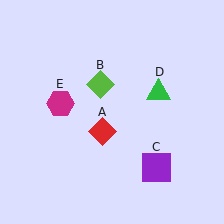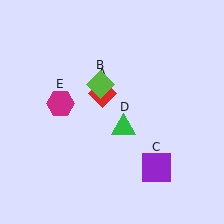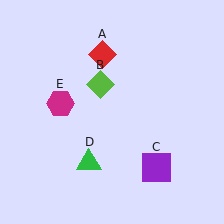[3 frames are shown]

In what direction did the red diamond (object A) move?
The red diamond (object A) moved up.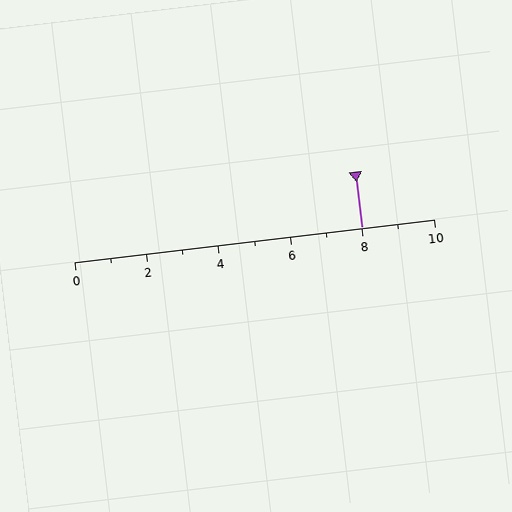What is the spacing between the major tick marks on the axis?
The major ticks are spaced 2 apart.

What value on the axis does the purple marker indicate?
The marker indicates approximately 8.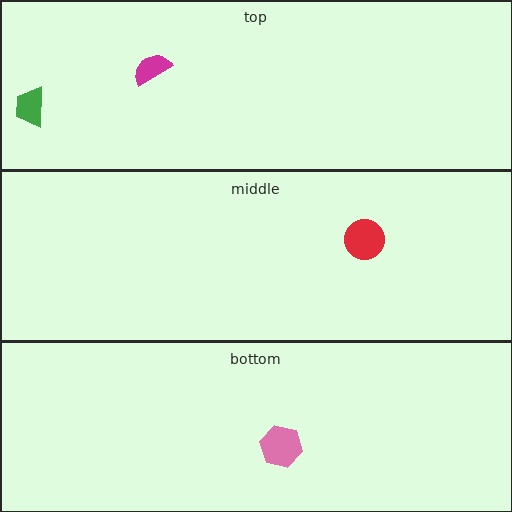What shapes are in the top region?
The magenta semicircle, the green trapezoid.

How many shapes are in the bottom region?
1.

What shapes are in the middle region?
The red circle.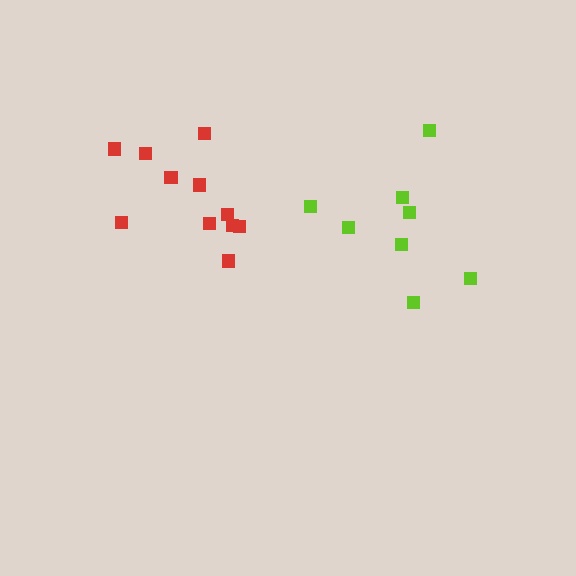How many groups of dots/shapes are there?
There are 2 groups.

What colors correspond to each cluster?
The clusters are colored: lime, red.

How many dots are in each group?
Group 1: 8 dots, Group 2: 11 dots (19 total).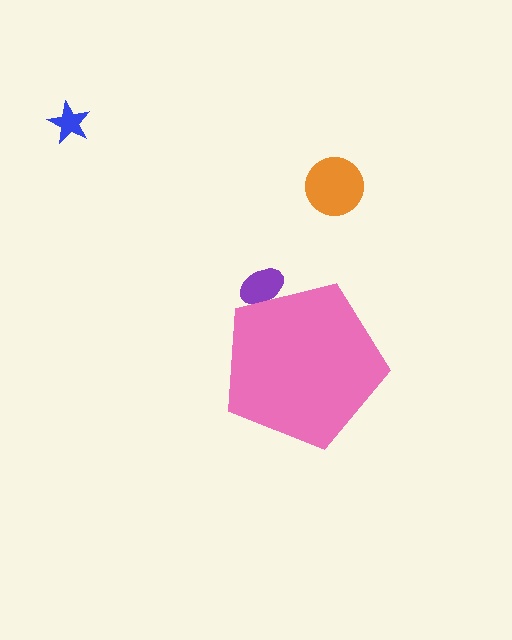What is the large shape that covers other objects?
A pink pentagon.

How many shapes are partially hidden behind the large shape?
1 shape is partially hidden.